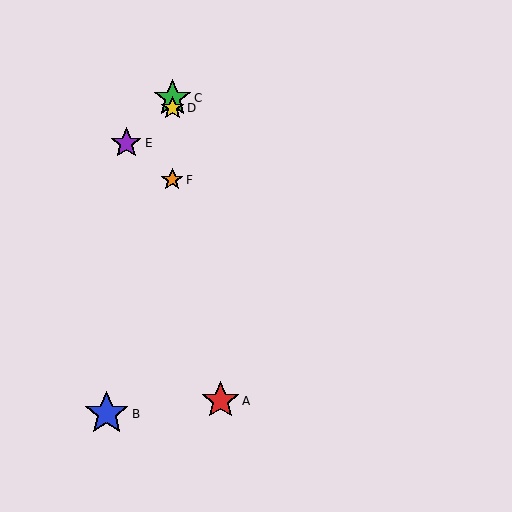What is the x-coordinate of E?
Object E is at x≈126.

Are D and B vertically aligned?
No, D is at x≈172 and B is at x≈107.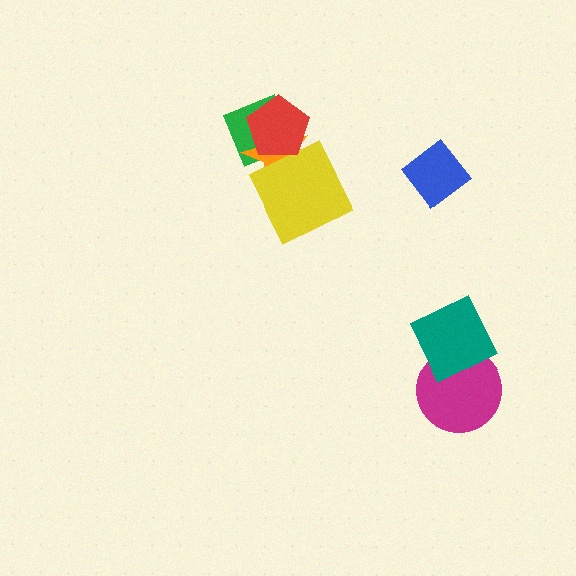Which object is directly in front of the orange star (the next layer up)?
The yellow square is directly in front of the orange star.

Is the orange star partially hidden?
Yes, it is partially covered by another shape.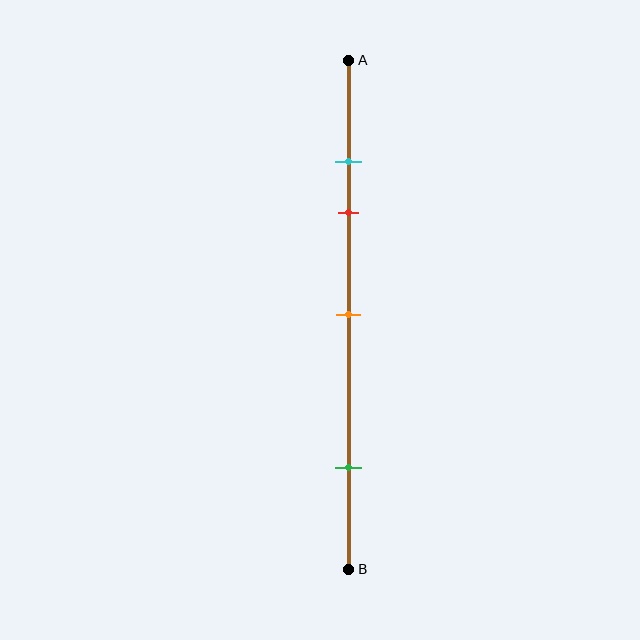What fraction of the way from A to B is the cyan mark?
The cyan mark is approximately 20% (0.2) of the way from A to B.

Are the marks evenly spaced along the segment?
No, the marks are not evenly spaced.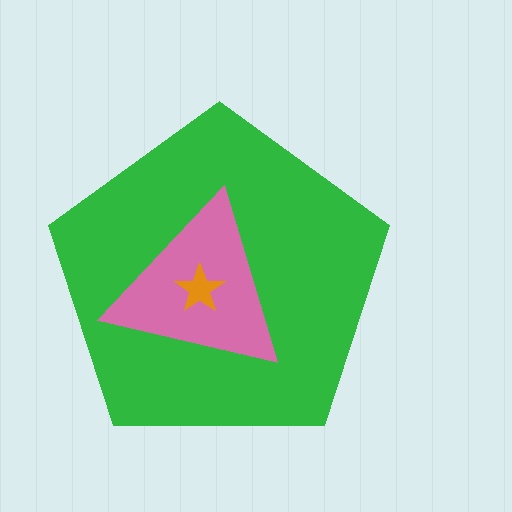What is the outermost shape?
The green pentagon.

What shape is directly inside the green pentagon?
The pink triangle.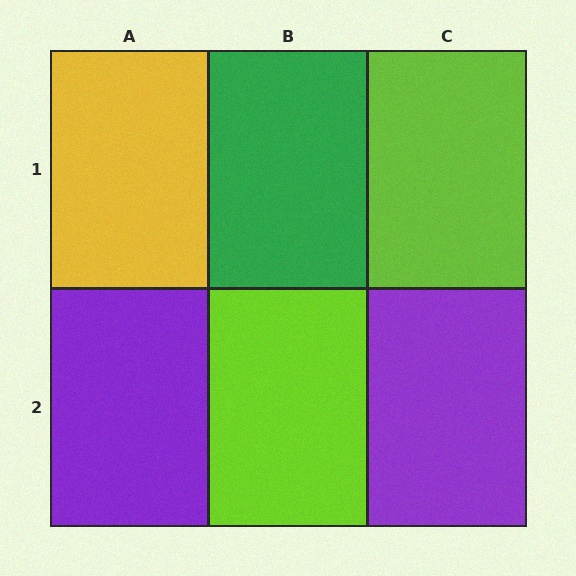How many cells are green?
1 cell is green.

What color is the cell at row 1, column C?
Lime.